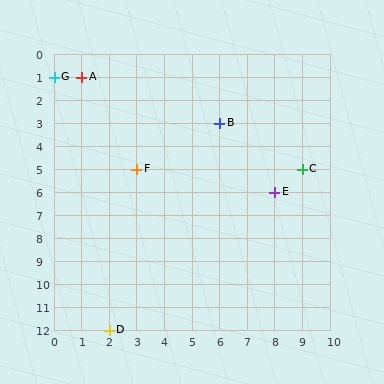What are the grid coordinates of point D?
Point D is at grid coordinates (2, 12).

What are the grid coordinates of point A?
Point A is at grid coordinates (1, 1).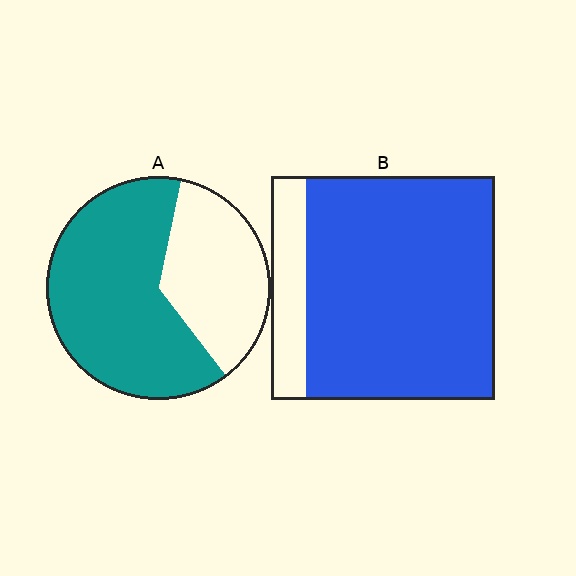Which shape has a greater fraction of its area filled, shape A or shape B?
Shape B.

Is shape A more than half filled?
Yes.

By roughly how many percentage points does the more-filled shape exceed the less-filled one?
By roughly 20 percentage points (B over A).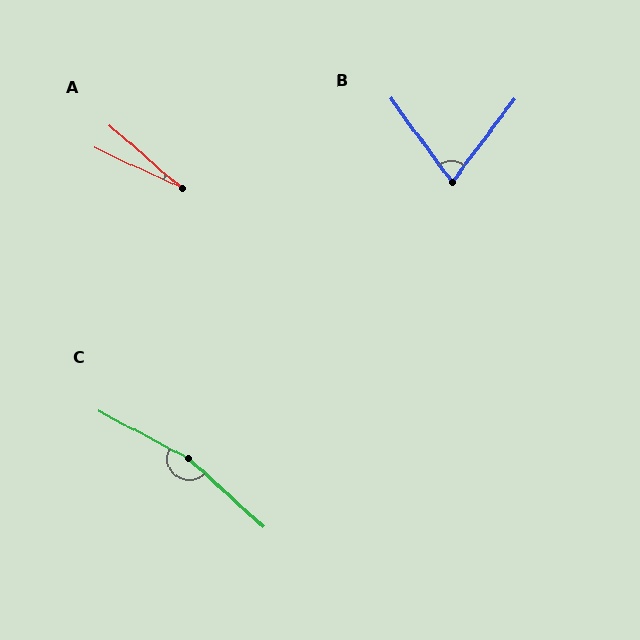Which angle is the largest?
C, at approximately 165 degrees.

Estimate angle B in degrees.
Approximately 73 degrees.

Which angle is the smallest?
A, at approximately 16 degrees.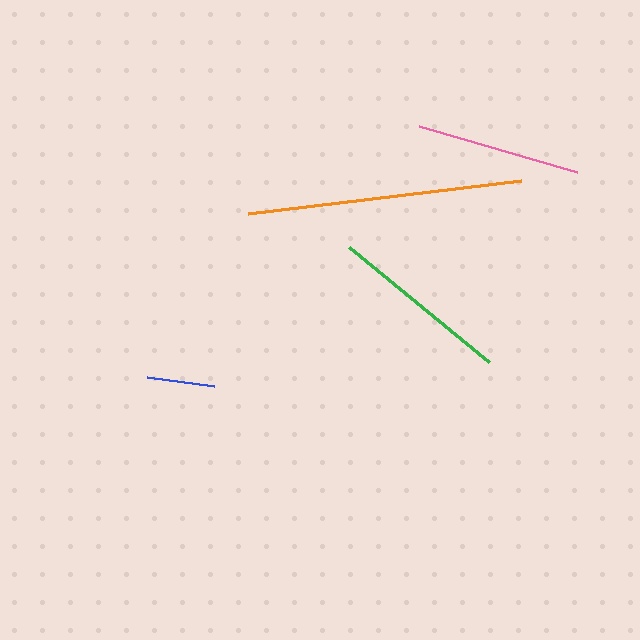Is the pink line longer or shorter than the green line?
The green line is longer than the pink line.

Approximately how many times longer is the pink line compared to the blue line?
The pink line is approximately 2.4 times the length of the blue line.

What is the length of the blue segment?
The blue segment is approximately 68 pixels long.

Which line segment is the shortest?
The blue line is the shortest at approximately 68 pixels.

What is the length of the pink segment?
The pink segment is approximately 164 pixels long.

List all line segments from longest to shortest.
From longest to shortest: orange, green, pink, blue.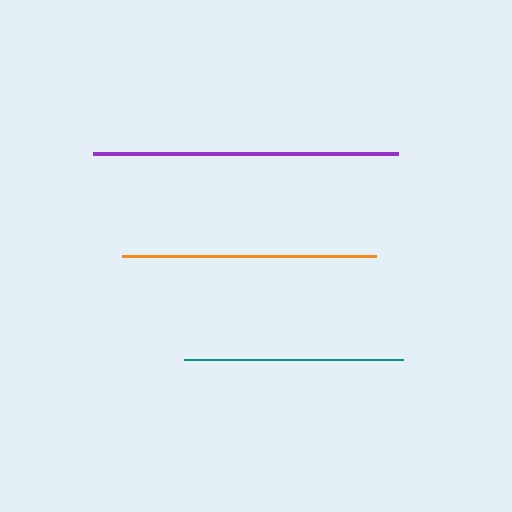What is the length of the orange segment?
The orange segment is approximately 254 pixels long.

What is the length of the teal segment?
The teal segment is approximately 219 pixels long.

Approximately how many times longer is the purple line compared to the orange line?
The purple line is approximately 1.2 times the length of the orange line.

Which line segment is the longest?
The purple line is the longest at approximately 305 pixels.